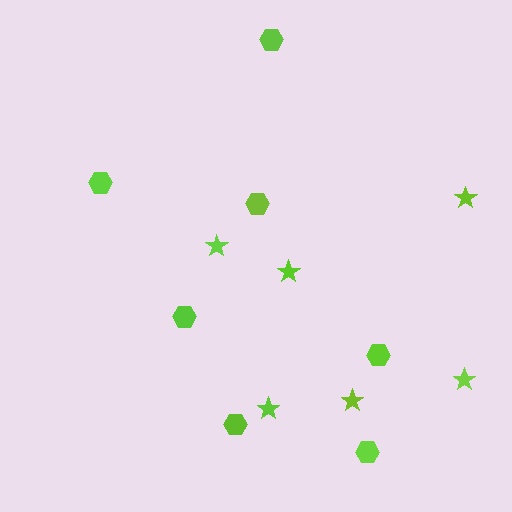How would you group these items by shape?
There are 2 groups: one group of stars (6) and one group of hexagons (7).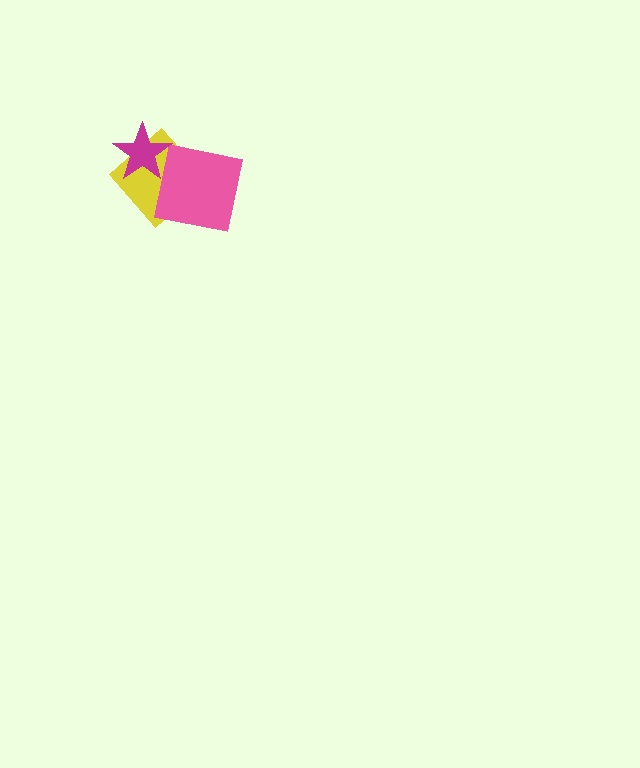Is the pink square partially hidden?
No, no other shape covers it.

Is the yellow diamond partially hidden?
Yes, it is partially covered by another shape.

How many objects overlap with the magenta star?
1 object overlaps with the magenta star.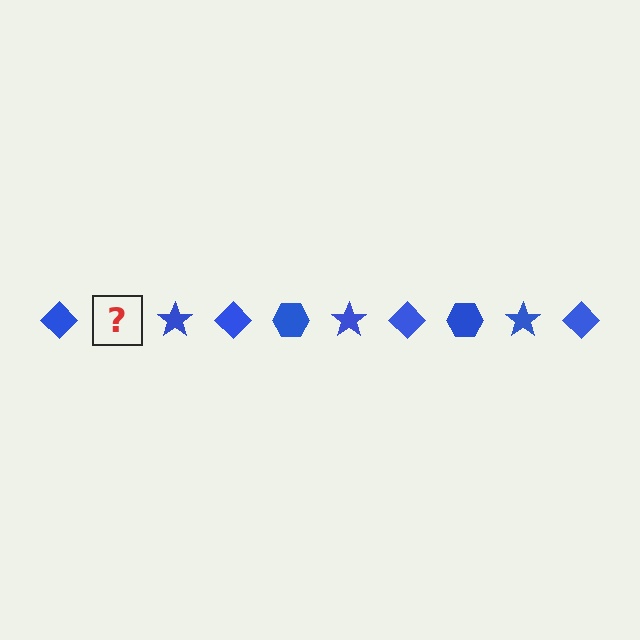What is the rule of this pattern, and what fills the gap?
The rule is that the pattern cycles through diamond, hexagon, star shapes in blue. The gap should be filled with a blue hexagon.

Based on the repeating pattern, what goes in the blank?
The blank should be a blue hexagon.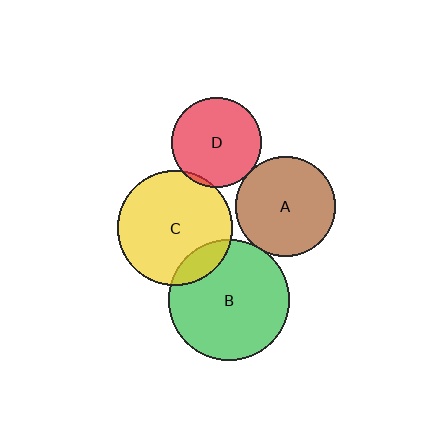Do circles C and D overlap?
Yes.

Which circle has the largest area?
Circle B (green).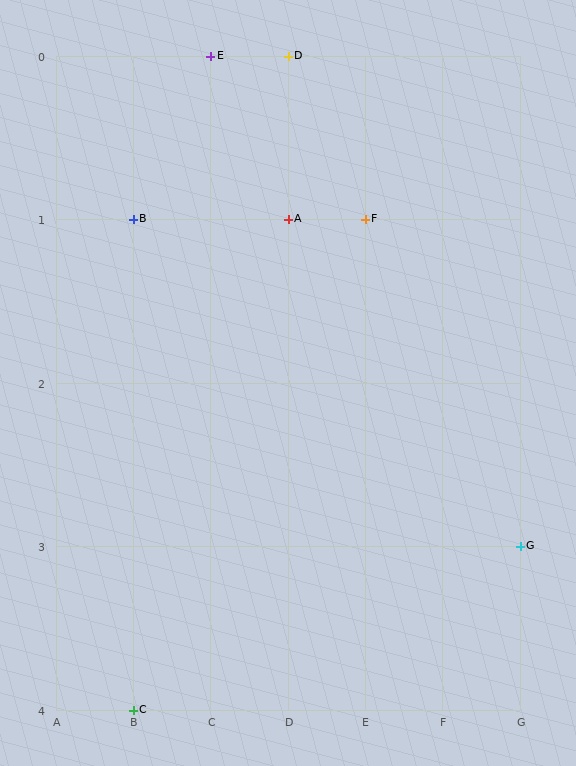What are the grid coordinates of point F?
Point F is at grid coordinates (E, 1).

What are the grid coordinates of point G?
Point G is at grid coordinates (G, 3).